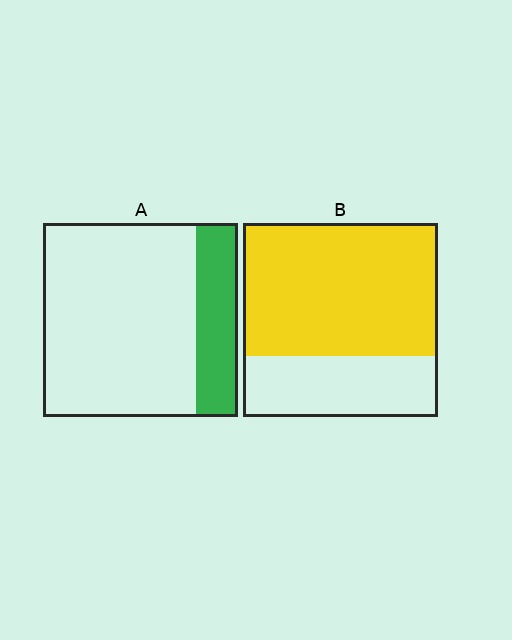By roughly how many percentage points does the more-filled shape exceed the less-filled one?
By roughly 45 percentage points (B over A).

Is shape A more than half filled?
No.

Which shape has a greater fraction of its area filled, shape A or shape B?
Shape B.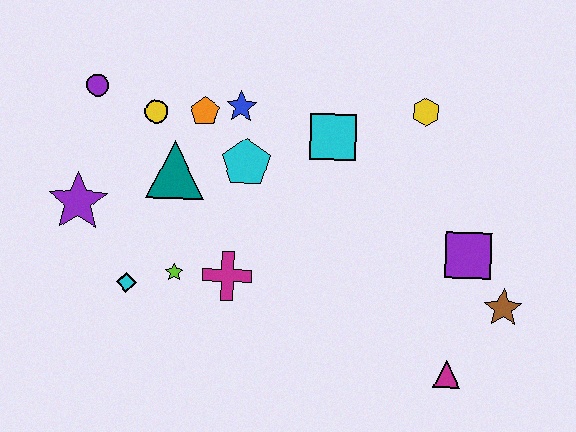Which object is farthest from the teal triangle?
The brown star is farthest from the teal triangle.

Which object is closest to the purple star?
The cyan diamond is closest to the purple star.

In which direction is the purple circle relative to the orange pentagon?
The purple circle is to the left of the orange pentagon.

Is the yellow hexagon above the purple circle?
No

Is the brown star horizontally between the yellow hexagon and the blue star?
No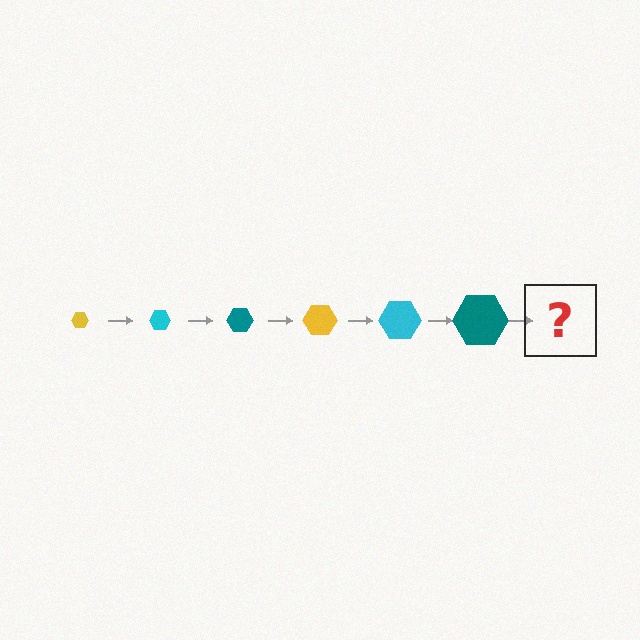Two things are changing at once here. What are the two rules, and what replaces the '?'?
The two rules are that the hexagon grows larger each step and the color cycles through yellow, cyan, and teal. The '?' should be a yellow hexagon, larger than the previous one.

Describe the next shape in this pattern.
It should be a yellow hexagon, larger than the previous one.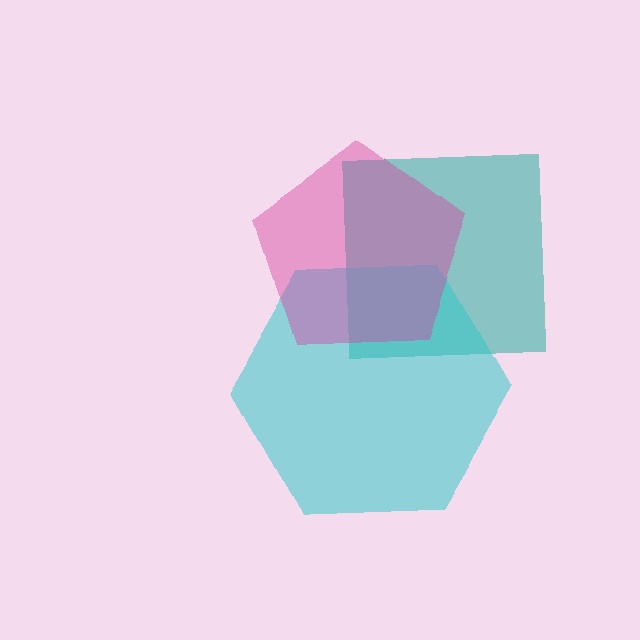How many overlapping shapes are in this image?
There are 3 overlapping shapes in the image.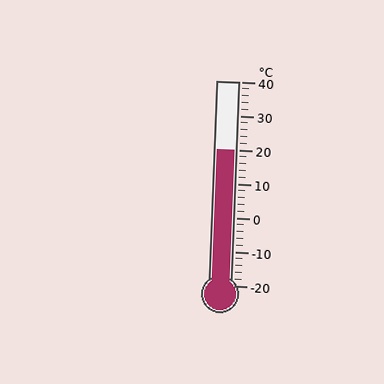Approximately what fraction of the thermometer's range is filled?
The thermometer is filled to approximately 65% of its range.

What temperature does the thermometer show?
The thermometer shows approximately 20°C.